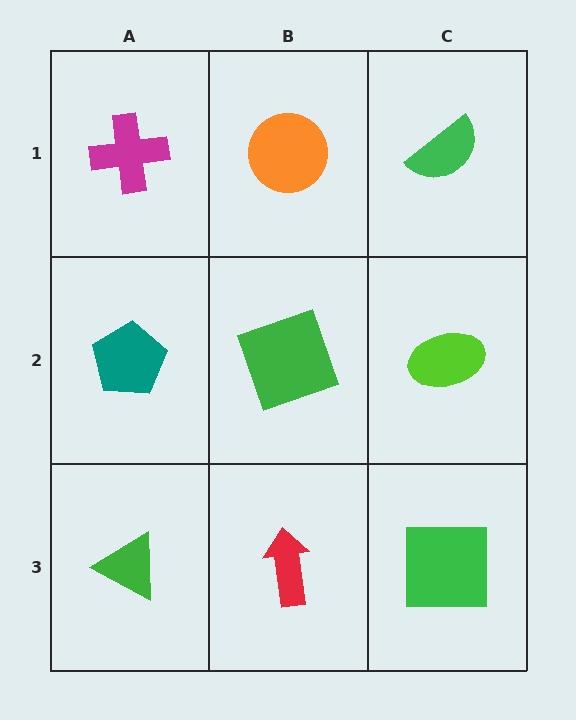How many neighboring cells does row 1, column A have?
2.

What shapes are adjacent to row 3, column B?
A green square (row 2, column B), a green triangle (row 3, column A), a green square (row 3, column C).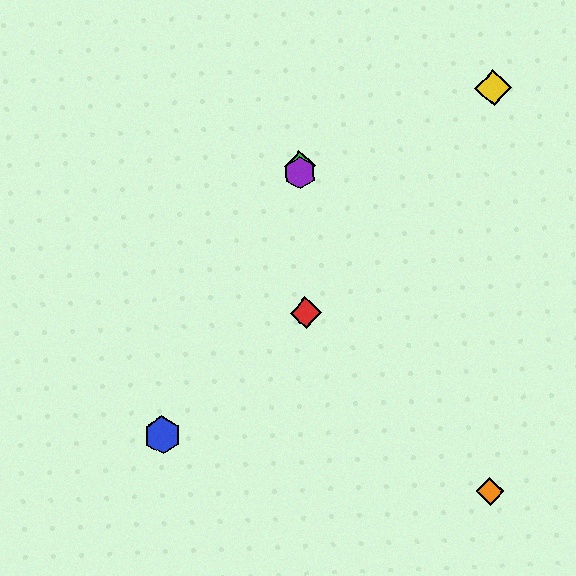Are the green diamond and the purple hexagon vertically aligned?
Yes, both are at x≈300.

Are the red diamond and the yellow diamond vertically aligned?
No, the red diamond is at x≈306 and the yellow diamond is at x≈493.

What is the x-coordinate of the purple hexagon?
The purple hexagon is at x≈300.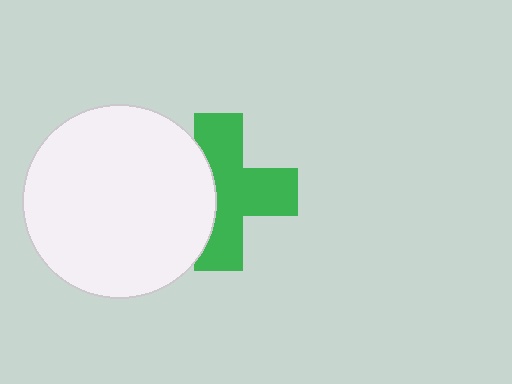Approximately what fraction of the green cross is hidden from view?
Roughly 35% of the green cross is hidden behind the white circle.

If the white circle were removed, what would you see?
You would see the complete green cross.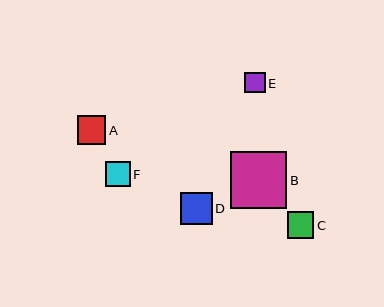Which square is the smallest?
Square E is the smallest with a size of approximately 21 pixels.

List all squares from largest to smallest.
From largest to smallest: B, D, A, C, F, E.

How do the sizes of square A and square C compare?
Square A and square C are approximately the same size.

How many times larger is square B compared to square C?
Square B is approximately 2.1 times the size of square C.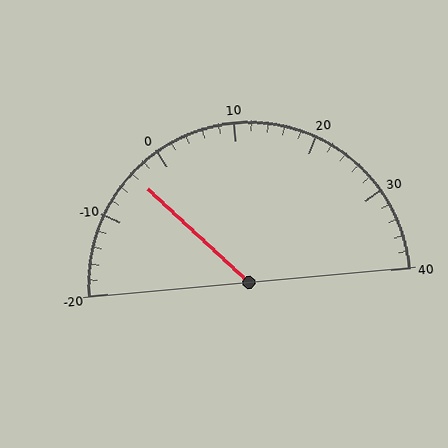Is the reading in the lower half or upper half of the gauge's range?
The reading is in the lower half of the range (-20 to 40).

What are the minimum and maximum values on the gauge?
The gauge ranges from -20 to 40.